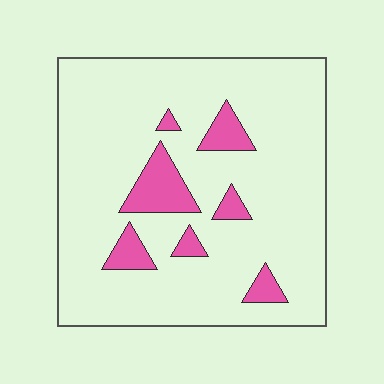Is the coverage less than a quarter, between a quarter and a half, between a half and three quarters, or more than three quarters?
Less than a quarter.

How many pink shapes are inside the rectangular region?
7.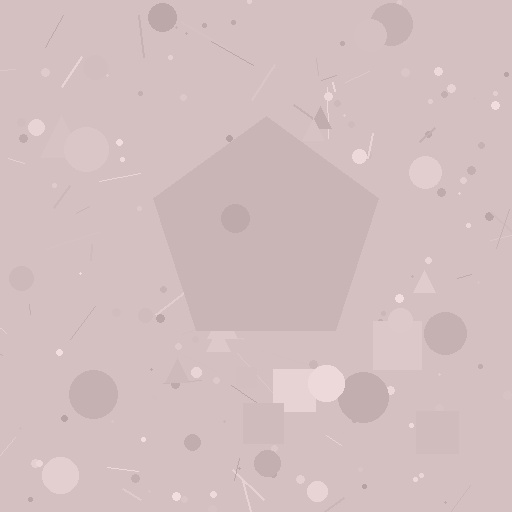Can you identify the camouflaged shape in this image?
The camouflaged shape is a pentagon.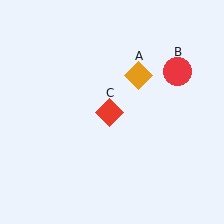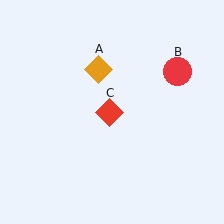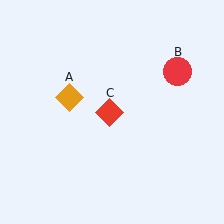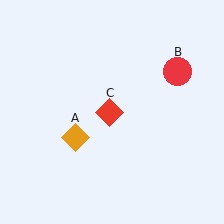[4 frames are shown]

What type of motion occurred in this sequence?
The orange diamond (object A) rotated counterclockwise around the center of the scene.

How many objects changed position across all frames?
1 object changed position: orange diamond (object A).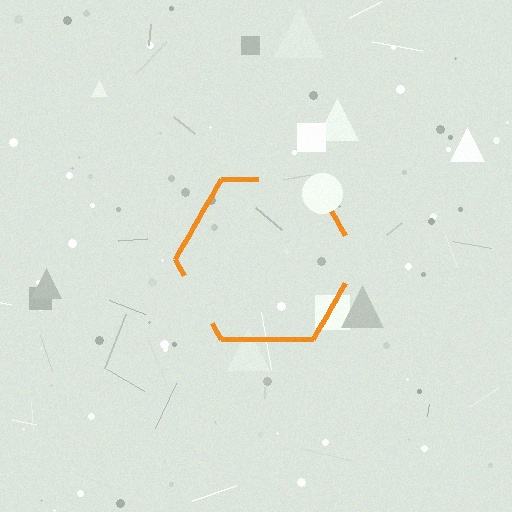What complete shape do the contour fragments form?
The contour fragments form a hexagon.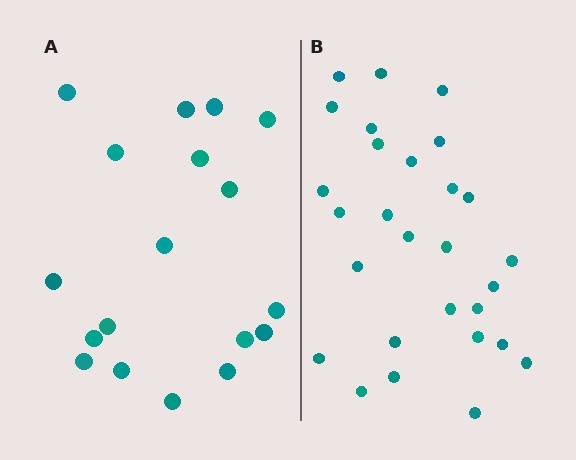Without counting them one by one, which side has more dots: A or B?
Region B (the right region) has more dots.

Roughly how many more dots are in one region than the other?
Region B has roughly 10 or so more dots than region A.